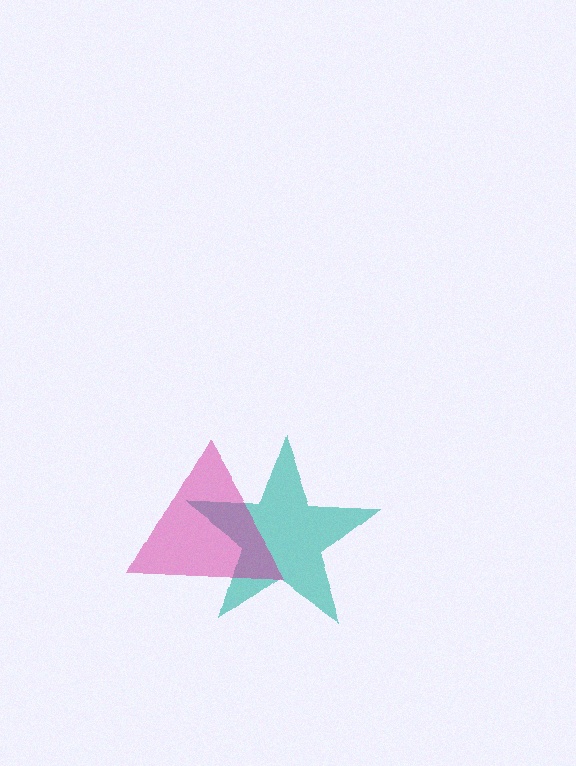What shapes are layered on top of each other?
The layered shapes are: a teal star, a magenta triangle.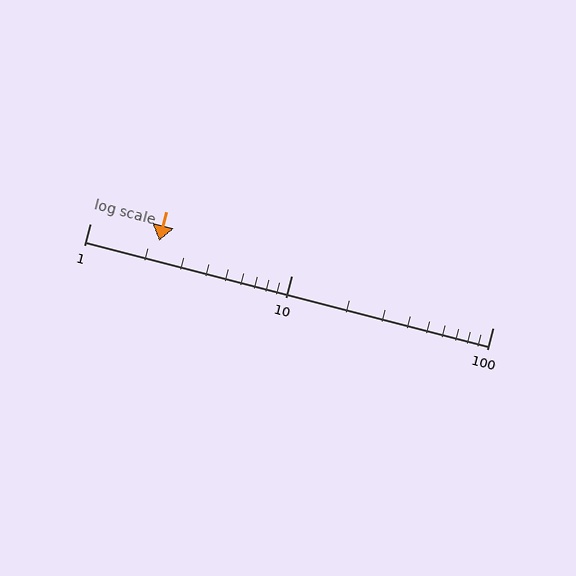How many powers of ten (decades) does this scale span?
The scale spans 2 decades, from 1 to 100.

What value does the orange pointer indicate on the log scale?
The pointer indicates approximately 2.2.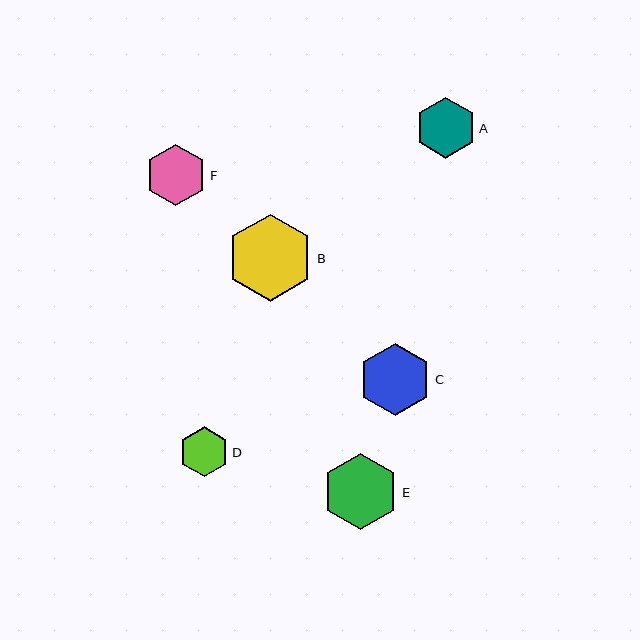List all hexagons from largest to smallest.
From largest to smallest: B, E, C, F, A, D.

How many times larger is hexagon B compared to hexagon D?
Hexagon B is approximately 1.7 times the size of hexagon D.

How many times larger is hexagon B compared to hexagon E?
Hexagon B is approximately 1.1 times the size of hexagon E.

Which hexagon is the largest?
Hexagon B is the largest with a size of approximately 87 pixels.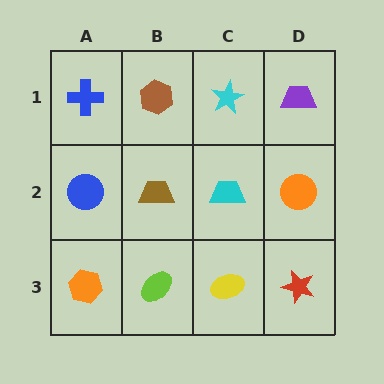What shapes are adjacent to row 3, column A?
A blue circle (row 2, column A), a lime ellipse (row 3, column B).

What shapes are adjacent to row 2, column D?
A purple trapezoid (row 1, column D), a red star (row 3, column D), a cyan trapezoid (row 2, column C).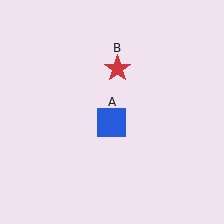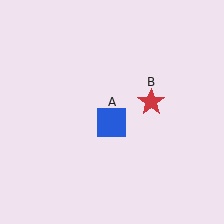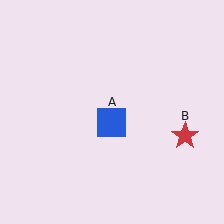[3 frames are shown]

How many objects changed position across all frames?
1 object changed position: red star (object B).